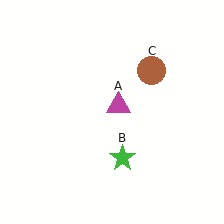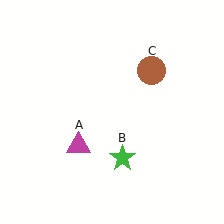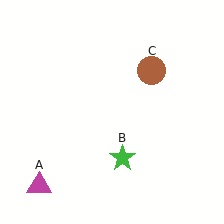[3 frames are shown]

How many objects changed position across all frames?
1 object changed position: magenta triangle (object A).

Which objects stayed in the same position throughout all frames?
Green star (object B) and brown circle (object C) remained stationary.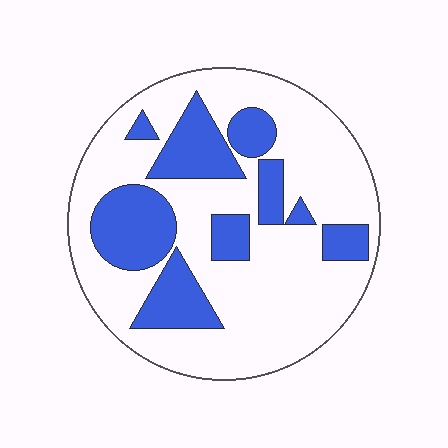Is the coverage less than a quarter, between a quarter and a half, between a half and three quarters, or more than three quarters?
Between a quarter and a half.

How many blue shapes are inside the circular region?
9.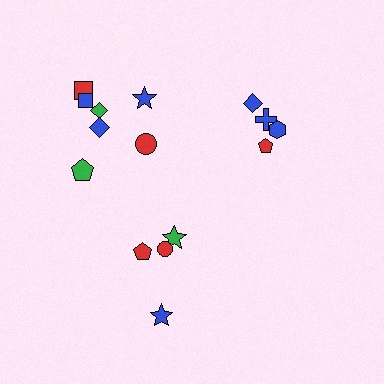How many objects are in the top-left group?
There are 7 objects.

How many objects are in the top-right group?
There are 4 objects.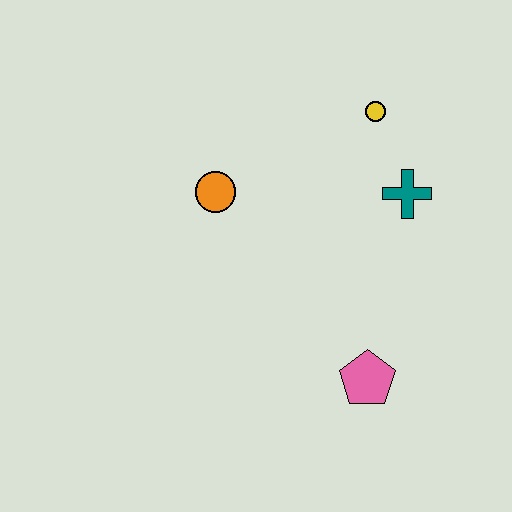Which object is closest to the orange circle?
The yellow circle is closest to the orange circle.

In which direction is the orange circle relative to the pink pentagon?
The orange circle is above the pink pentagon.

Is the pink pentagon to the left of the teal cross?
Yes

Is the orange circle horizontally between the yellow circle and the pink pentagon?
No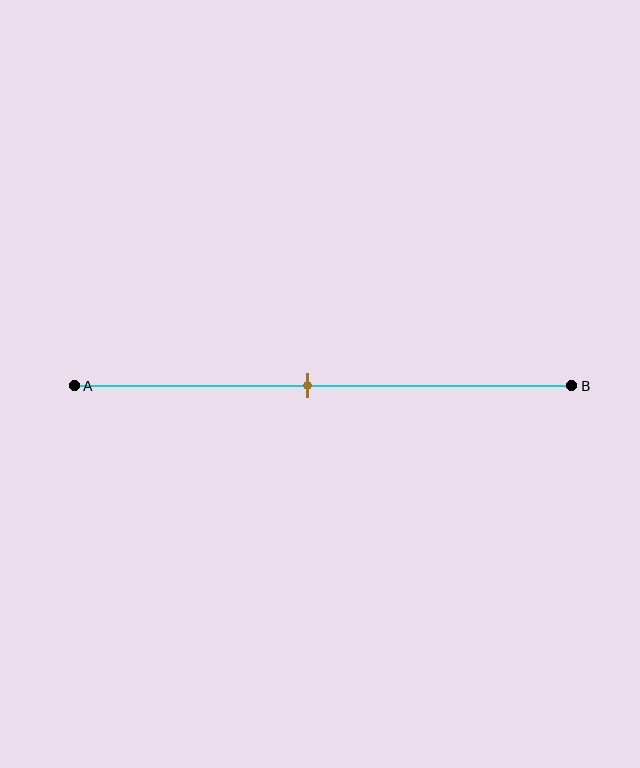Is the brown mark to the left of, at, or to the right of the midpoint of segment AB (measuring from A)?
The brown mark is to the left of the midpoint of segment AB.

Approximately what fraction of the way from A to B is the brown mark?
The brown mark is approximately 45% of the way from A to B.